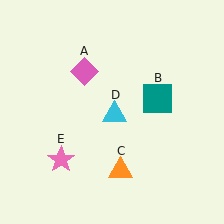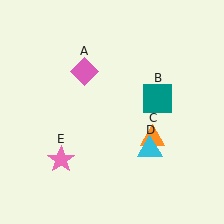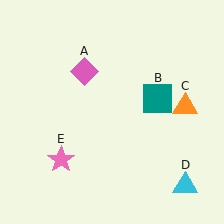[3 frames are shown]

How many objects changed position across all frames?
2 objects changed position: orange triangle (object C), cyan triangle (object D).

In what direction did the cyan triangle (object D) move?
The cyan triangle (object D) moved down and to the right.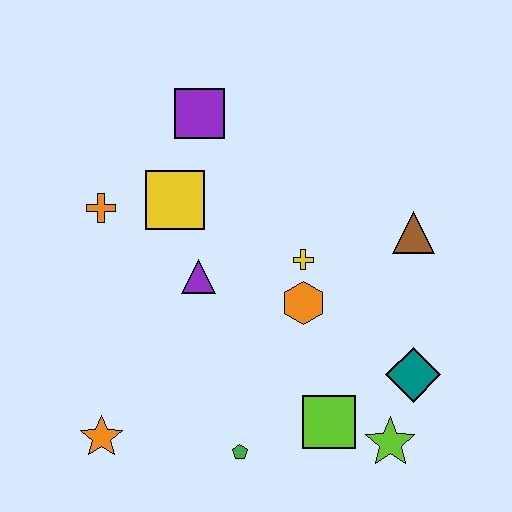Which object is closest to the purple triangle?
The yellow square is closest to the purple triangle.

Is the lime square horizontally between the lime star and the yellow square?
Yes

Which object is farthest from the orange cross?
The lime star is farthest from the orange cross.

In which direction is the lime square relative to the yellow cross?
The lime square is below the yellow cross.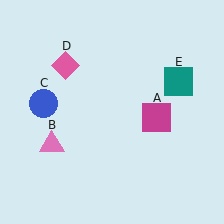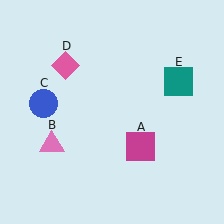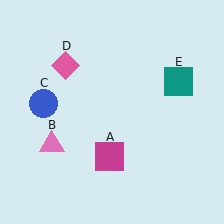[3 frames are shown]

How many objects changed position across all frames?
1 object changed position: magenta square (object A).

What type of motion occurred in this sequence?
The magenta square (object A) rotated clockwise around the center of the scene.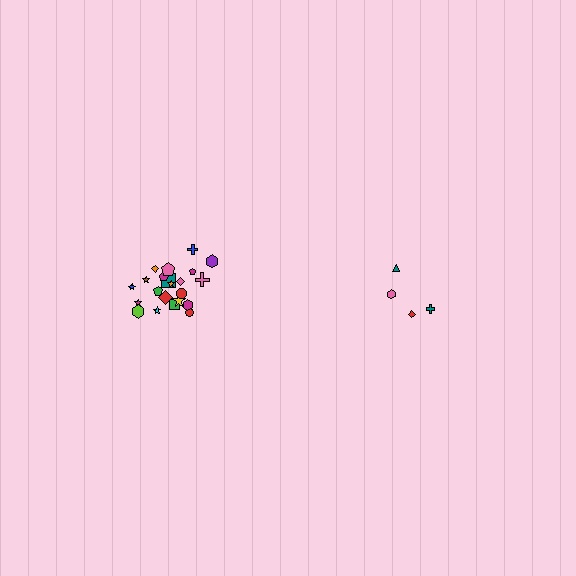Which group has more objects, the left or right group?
The left group.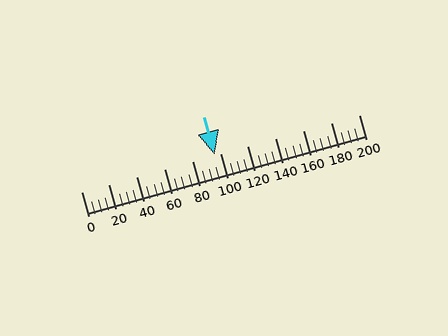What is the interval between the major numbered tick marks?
The major tick marks are spaced 20 units apart.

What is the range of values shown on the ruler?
The ruler shows values from 0 to 200.